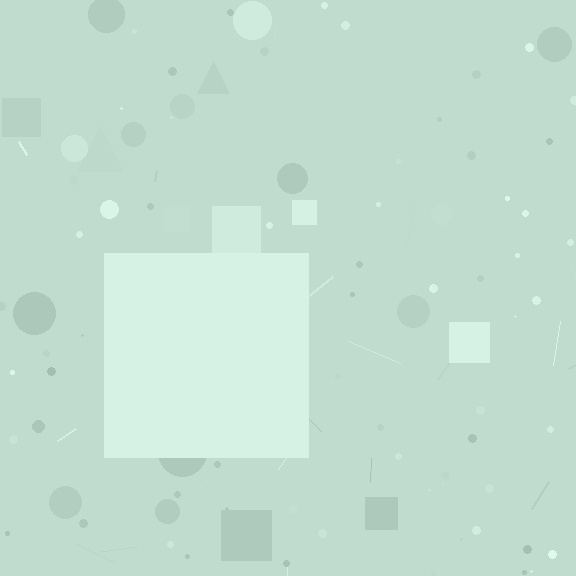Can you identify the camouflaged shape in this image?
The camouflaged shape is a square.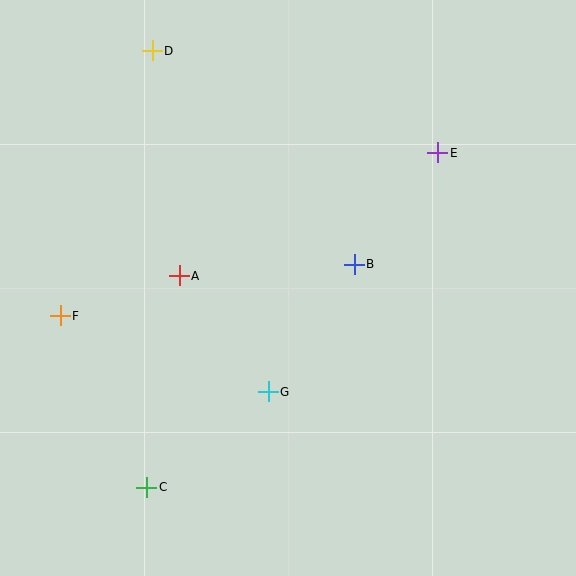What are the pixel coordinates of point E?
Point E is at (438, 153).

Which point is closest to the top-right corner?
Point E is closest to the top-right corner.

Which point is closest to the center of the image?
Point B at (354, 264) is closest to the center.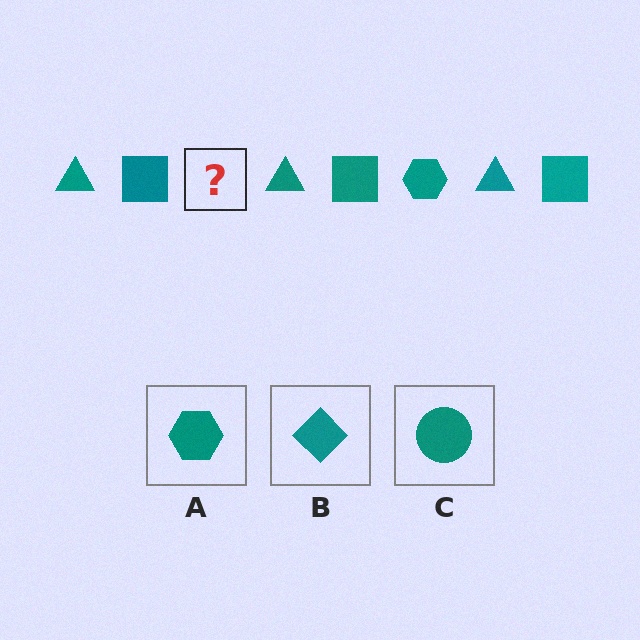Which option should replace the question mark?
Option A.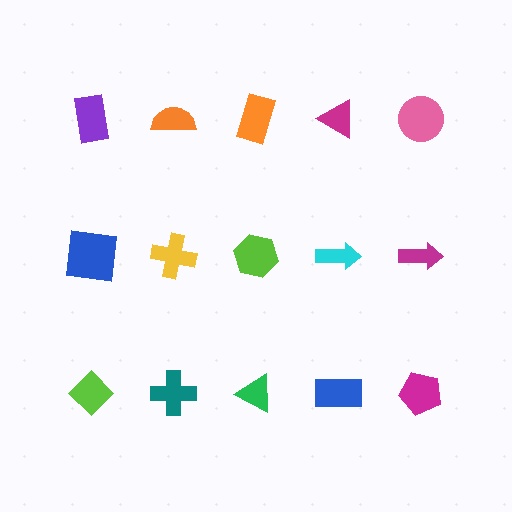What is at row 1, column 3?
An orange rectangle.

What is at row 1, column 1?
A purple rectangle.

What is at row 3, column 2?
A teal cross.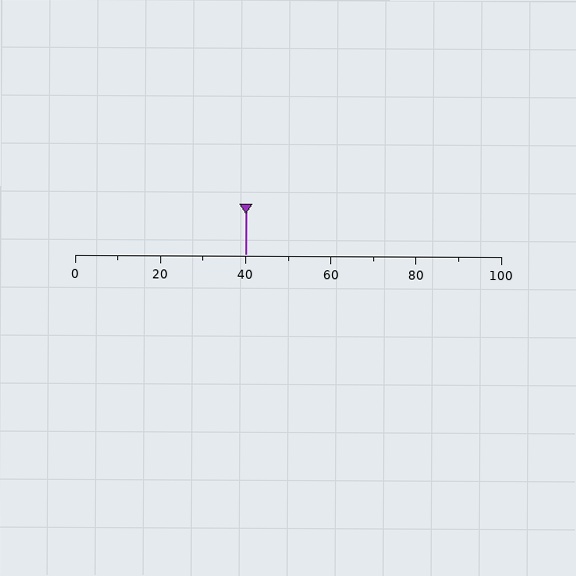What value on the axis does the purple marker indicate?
The marker indicates approximately 40.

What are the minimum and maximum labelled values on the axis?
The axis runs from 0 to 100.